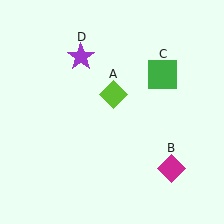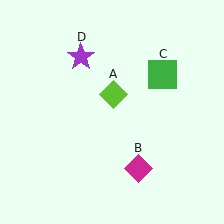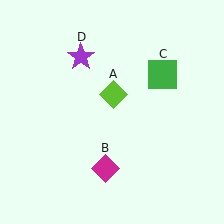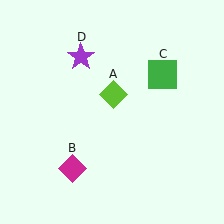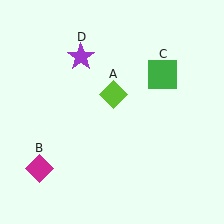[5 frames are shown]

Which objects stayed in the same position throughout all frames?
Lime diamond (object A) and green square (object C) and purple star (object D) remained stationary.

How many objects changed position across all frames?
1 object changed position: magenta diamond (object B).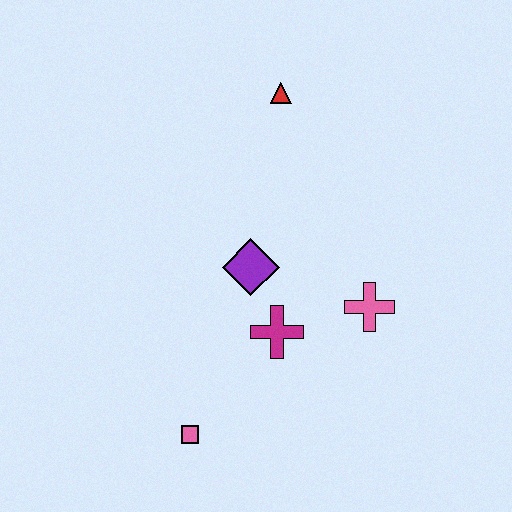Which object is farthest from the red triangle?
The pink square is farthest from the red triangle.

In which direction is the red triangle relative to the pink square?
The red triangle is above the pink square.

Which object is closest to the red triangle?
The purple diamond is closest to the red triangle.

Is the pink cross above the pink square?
Yes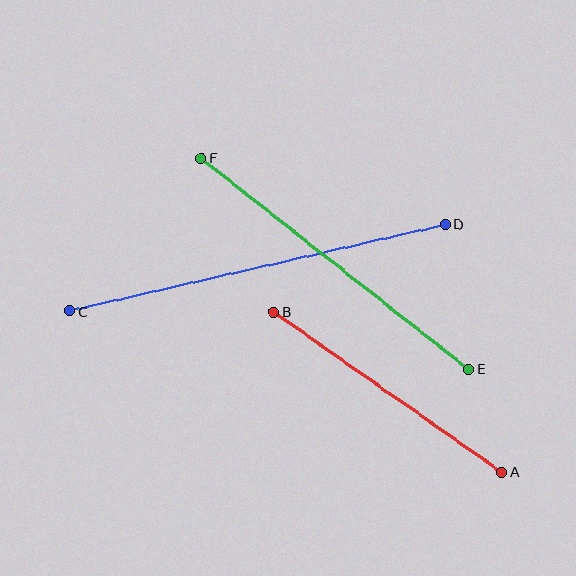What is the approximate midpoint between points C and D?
The midpoint is at approximately (258, 268) pixels.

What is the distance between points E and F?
The distance is approximately 341 pixels.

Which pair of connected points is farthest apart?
Points C and D are farthest apart.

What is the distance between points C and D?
The distance is approximately 385 pixels.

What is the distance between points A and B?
The distance is approximately 279 pixels.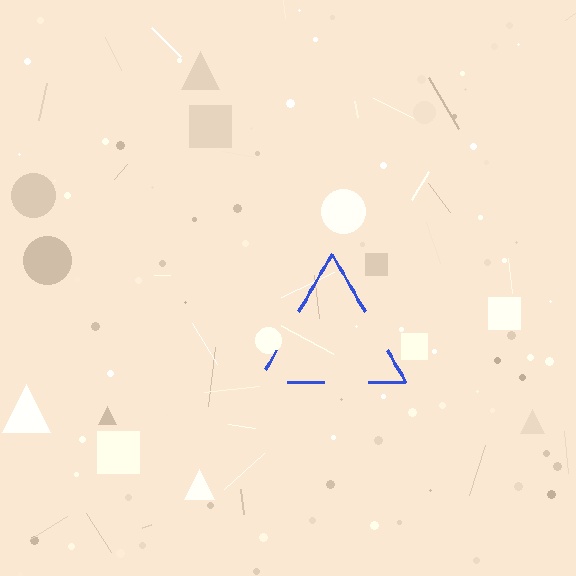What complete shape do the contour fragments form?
The contour fragments form a triangle.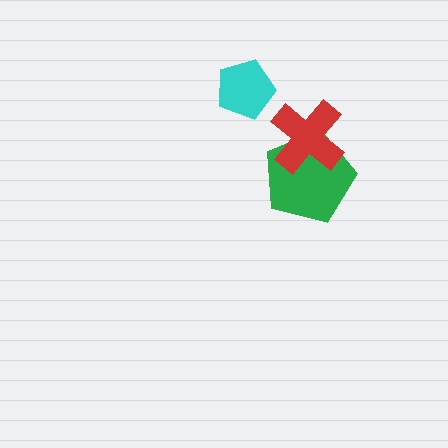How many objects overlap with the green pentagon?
1 object overlaps with the green pentagon.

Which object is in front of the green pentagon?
The red cross is in front of the green pentagon.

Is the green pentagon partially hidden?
Yes, it is partially covered by another shape.